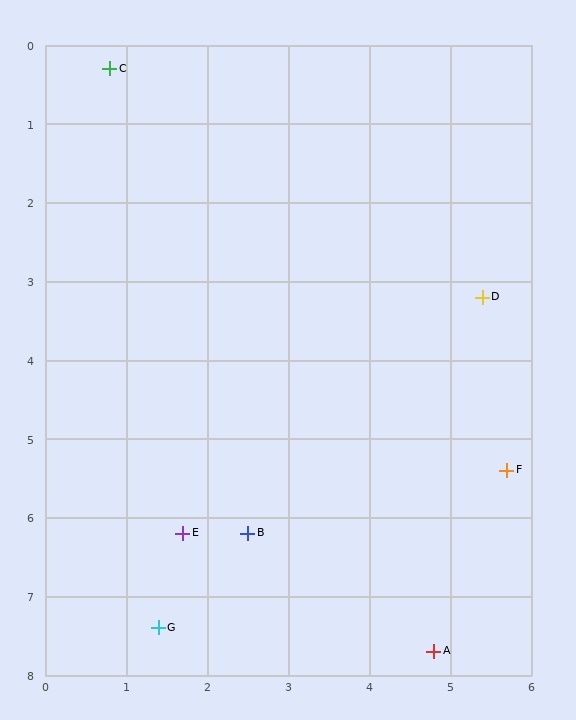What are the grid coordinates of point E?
Point E is at approximately (1.7, 6.2).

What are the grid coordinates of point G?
Point G is at approximately (1.4, 7.4).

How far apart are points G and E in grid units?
Points G and E are about 1.2 grid units apart.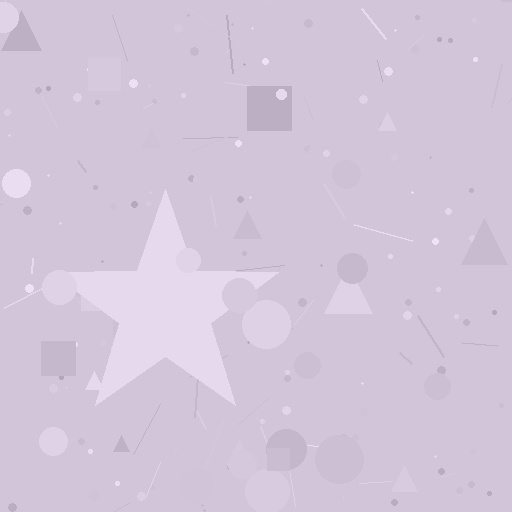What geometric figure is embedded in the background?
A star is embedded in the background.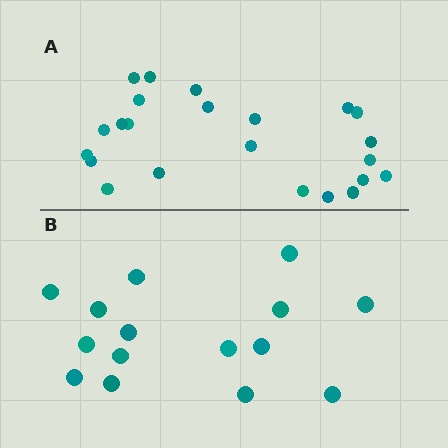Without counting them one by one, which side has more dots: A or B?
Region A (the top region) has more dots.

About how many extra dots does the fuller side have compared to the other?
Region A has roughly 8 or so more dots than region B.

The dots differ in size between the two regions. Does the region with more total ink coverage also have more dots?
No. Region B has more total ink coverage because its dots are larger, but region A actually contains more individual dots. Total area can be misleading — the number of items is what matters here.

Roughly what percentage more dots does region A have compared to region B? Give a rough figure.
About 55% more.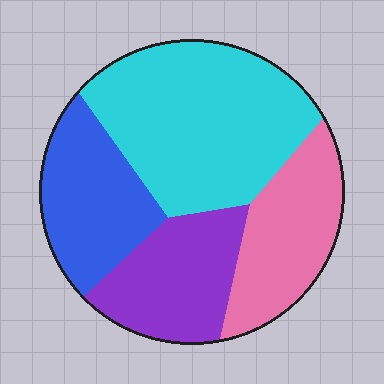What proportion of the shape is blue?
Blue takes up about one fifth (1/5) of the shape.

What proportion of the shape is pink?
Pink covers about 20% of the shape.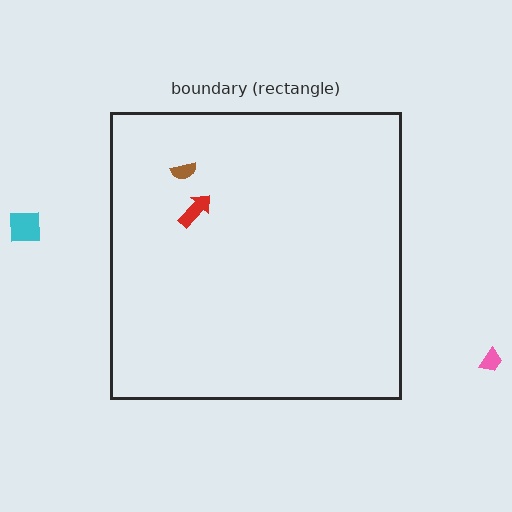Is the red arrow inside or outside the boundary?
Inside.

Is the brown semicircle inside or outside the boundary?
Inside.